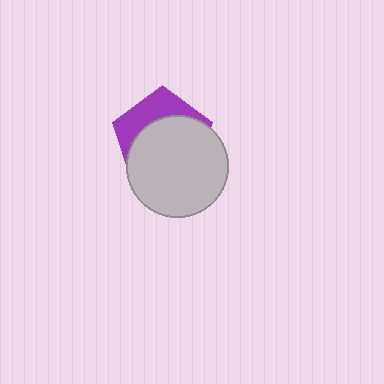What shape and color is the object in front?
The object in front is a light gray circle.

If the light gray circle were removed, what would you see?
You would see the complete purple pentagon.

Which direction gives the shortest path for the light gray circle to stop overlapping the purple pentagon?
Moving down gives the shortest separation.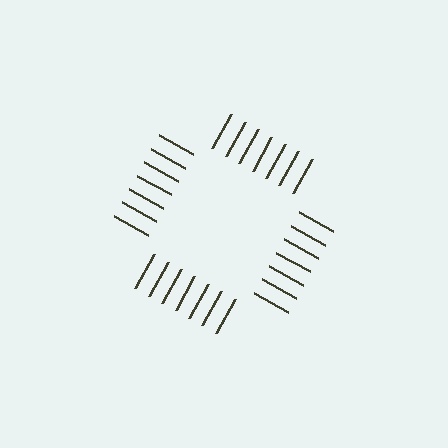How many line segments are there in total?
28 — 7 along each of the 4 edges.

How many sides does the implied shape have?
4 sides — the line-ends trace a square.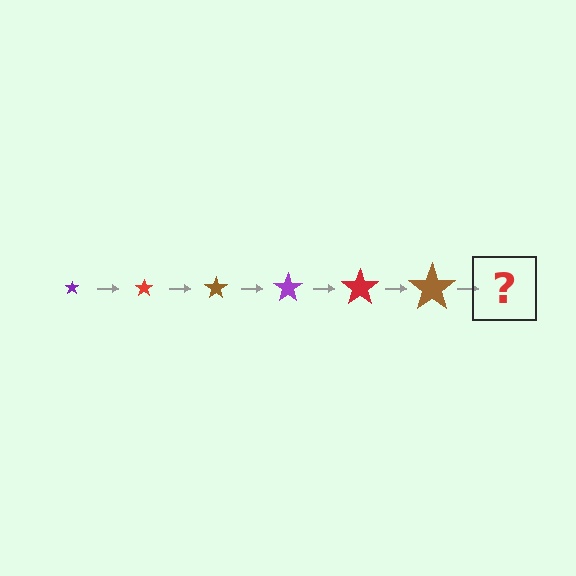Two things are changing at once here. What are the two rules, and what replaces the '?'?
The two rules are that the star grows larger each step and the color cycles through purple, red, and brown. The '?' should be a purple star, larger than the previous one.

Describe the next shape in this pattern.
It should be a purple star, larger than the previous one.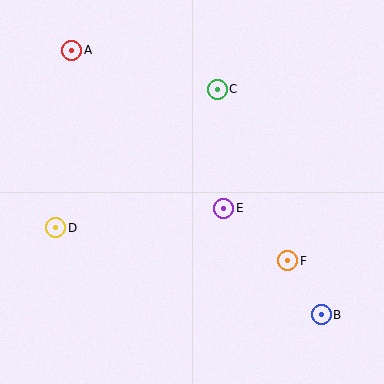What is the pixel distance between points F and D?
The distance between F and D is 234 pixels.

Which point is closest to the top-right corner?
Point C is closest to the top-right corner.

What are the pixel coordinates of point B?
Point B is at (321, 315).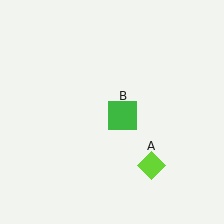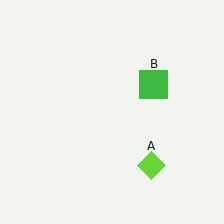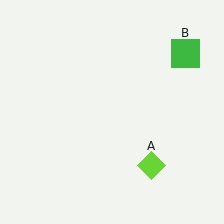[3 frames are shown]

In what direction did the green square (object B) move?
The green square (object B) moved up and to the right.